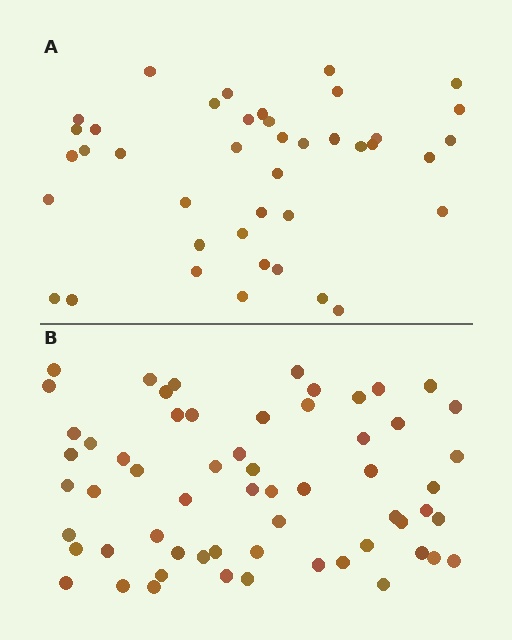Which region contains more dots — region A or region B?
Region B (the bottom region) has more dots.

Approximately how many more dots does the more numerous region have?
Region B has approximately 20 more dots than region A.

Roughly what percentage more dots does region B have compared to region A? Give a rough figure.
About 45% more.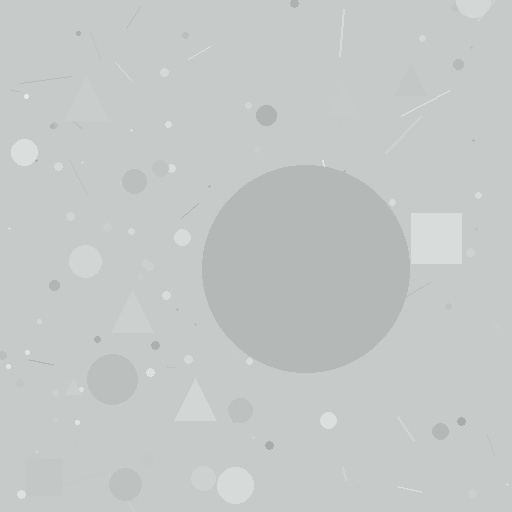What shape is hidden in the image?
A circle is hidden in the image.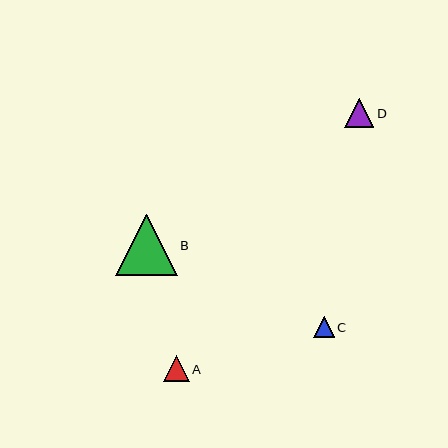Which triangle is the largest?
Triangle B is the largest with a size of approximately 62 pixels.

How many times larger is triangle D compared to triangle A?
Triangle D is approximately 1.1 times the size of triangle A.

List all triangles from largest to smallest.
From largest to smallest: B, D, A, C.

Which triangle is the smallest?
Triangle C is the smallest with a size of approximately 21 pixels.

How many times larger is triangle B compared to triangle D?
Triangle B is approximately 2.1 times the size of triangle D.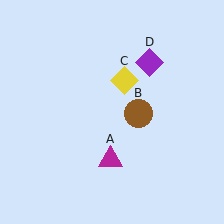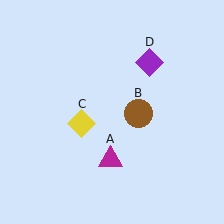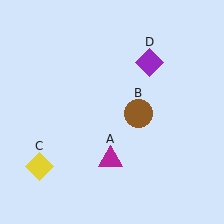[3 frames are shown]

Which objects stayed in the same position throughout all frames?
Magenta triangle (object A) and brown circle (object B) and purple diamond (object D) remained stationary.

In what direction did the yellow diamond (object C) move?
The yellow diamond (object C) moved down and to the left.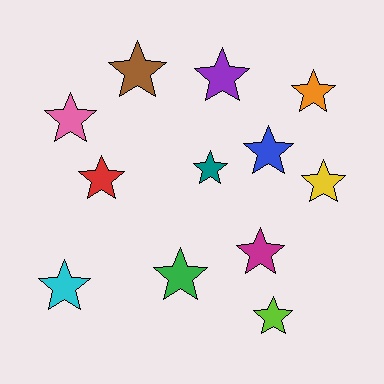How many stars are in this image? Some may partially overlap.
There are 12 stars.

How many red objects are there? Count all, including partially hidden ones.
There is 1 red object.